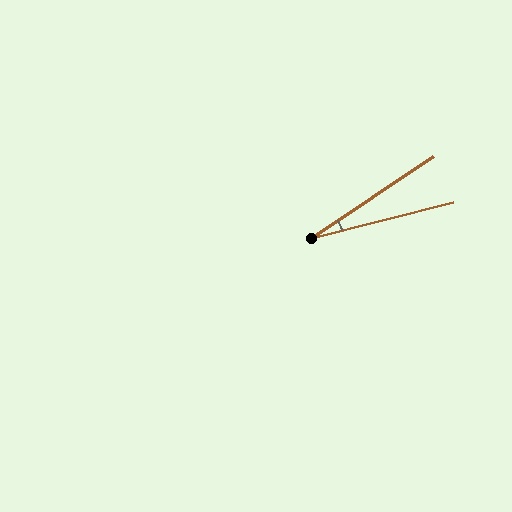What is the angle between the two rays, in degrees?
Approximately 20 degrees.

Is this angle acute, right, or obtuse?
It is acute.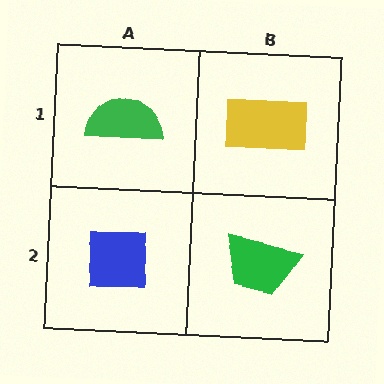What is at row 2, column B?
A green trapezoid.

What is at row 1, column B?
A yellow rectangle.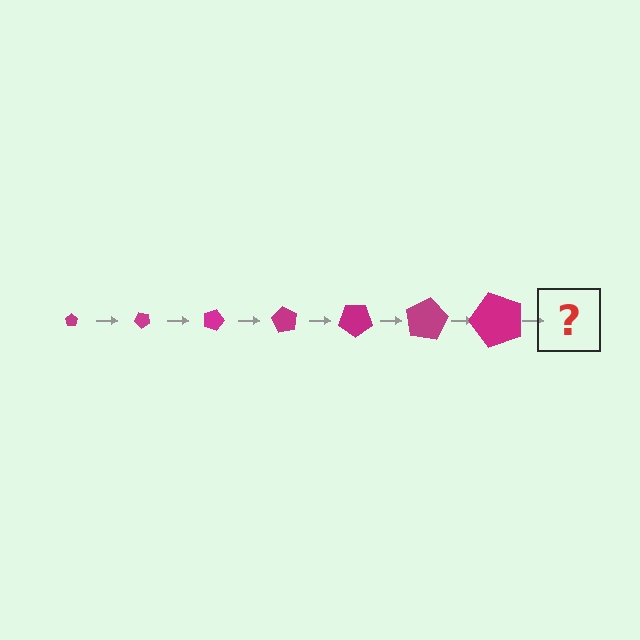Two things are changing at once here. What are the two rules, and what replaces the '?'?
The two rules are that the pentagon grows larger each step and it rotates 45 degrees each step. The '?' should be a pentagon, larger than the previous one and rotated 315 degrees from the start.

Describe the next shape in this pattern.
It should be a pentagon, larger than the previous one and rotated 315 degrees from the start.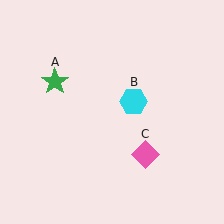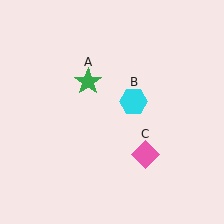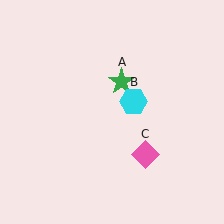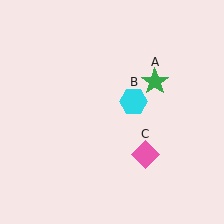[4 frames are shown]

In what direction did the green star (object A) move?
The green star (object A) moved right.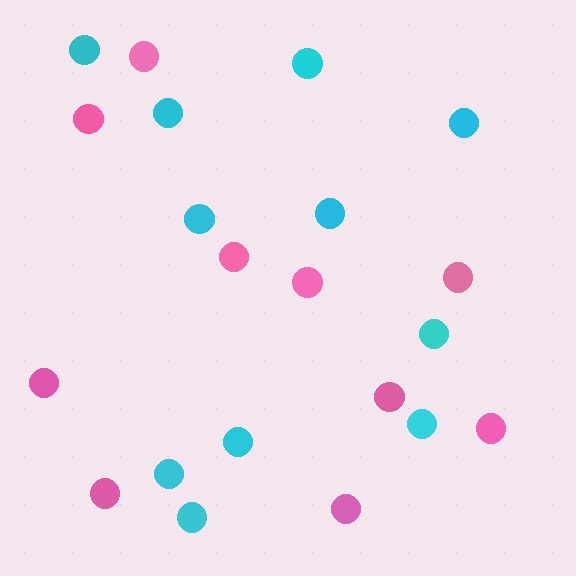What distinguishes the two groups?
There are 2 groups: one group of cyan circles (11) and one group of pink circles (10).